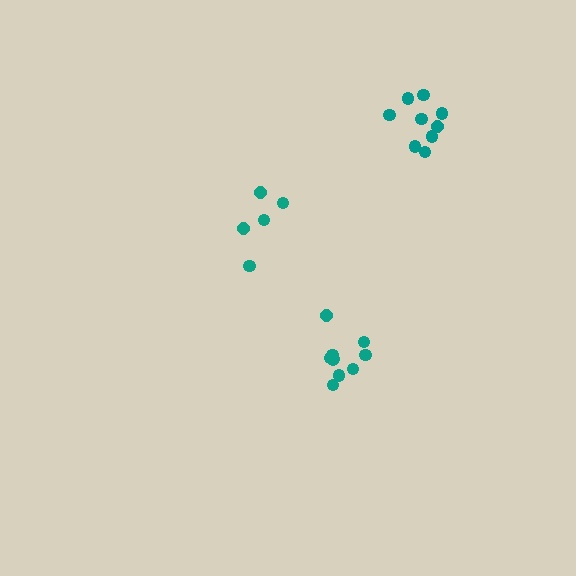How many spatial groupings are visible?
There are 3 spatial groupings.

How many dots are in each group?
Group 1: 9 dots, Group 2: 5 dots, Group 3: 10 dots (24 total).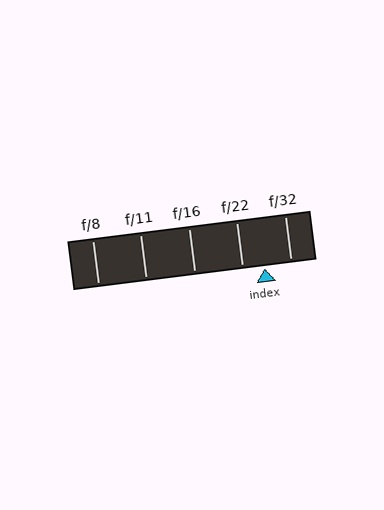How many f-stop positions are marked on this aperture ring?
There are 5 f-stop positions marked.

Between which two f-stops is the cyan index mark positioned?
The index mark is between f/22 and f/32.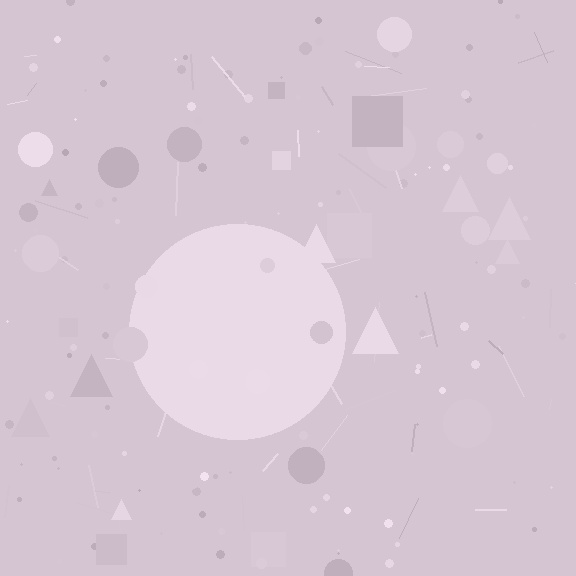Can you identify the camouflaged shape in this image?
The camouflaged shape is a circle.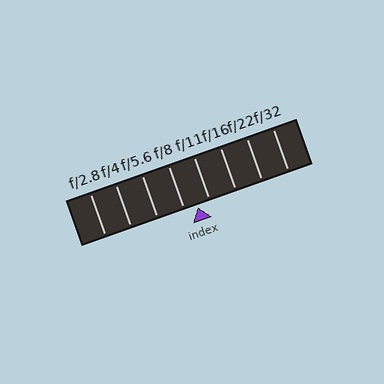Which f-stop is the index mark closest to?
The index mark is closest to f/11.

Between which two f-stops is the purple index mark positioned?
The index mark is between f/8 and f/11.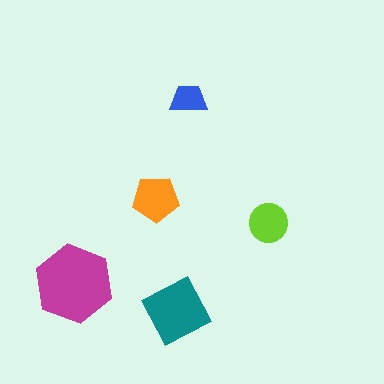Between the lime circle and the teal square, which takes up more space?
The teal square.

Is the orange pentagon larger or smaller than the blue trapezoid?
Larger.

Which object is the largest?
The magenta hexagon.